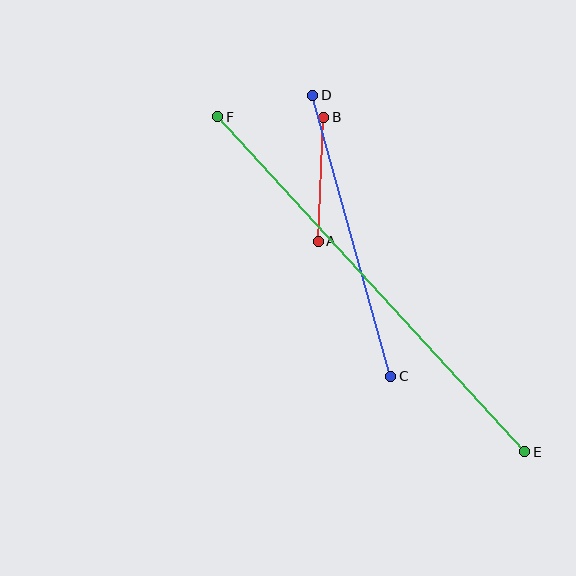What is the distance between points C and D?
The distance is approximately 292 pixels.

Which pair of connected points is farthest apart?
Points E and F are farthest apart.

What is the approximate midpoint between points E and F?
The midpoint is at approximately (371, 284) pixels.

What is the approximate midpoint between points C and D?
The midpoint is at approximately (352, 236) pixels.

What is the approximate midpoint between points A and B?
The midpoint is at approximately (321, 179) pixels.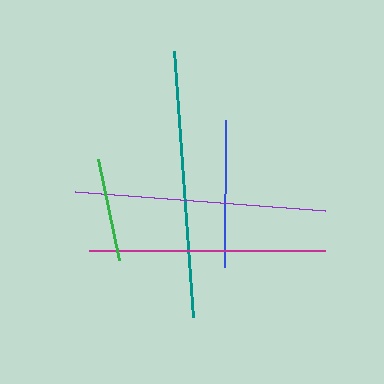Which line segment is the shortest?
The green line is the shortest at approximately 103 pixels.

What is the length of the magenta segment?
The magenta segment is approximately 236 pixels long.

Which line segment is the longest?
The teal line is the longest at approximately 266 pixels.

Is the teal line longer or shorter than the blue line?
The teal line is longer than the blue line.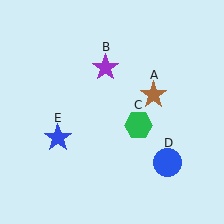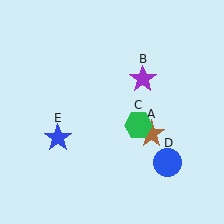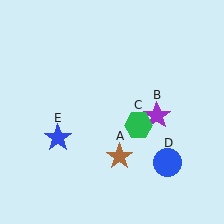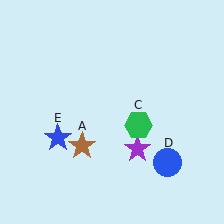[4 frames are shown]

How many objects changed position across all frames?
2 objects changed position: brown star (object A), purple star (object B).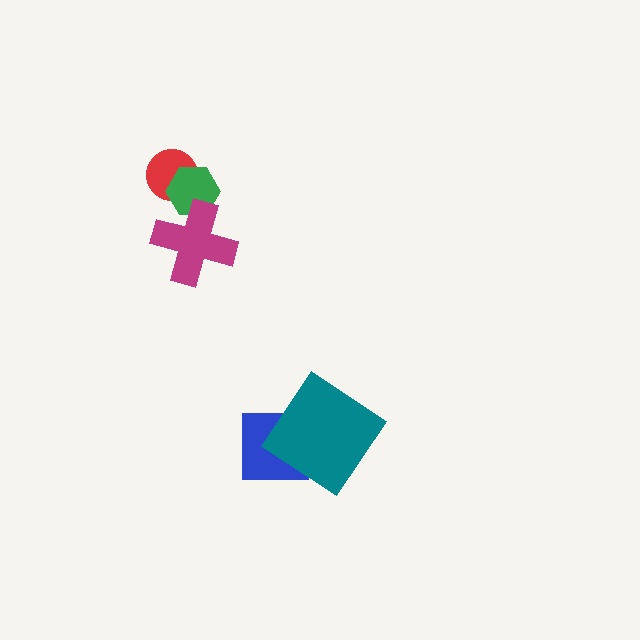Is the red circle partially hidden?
Yes, it is partially covered by another shape.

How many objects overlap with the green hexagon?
2 objects overlap with the green hexagon.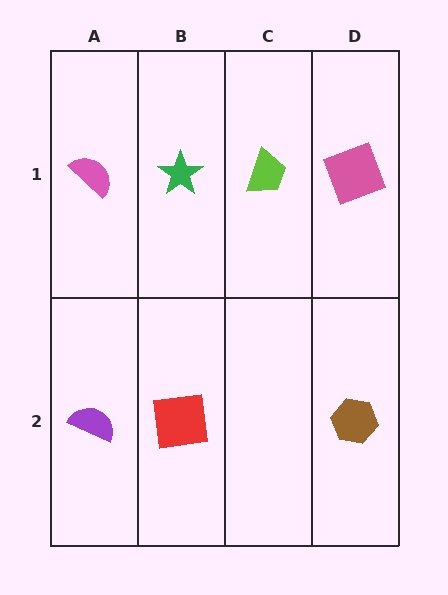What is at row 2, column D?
A brown hexagon.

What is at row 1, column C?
A lime trapezoid.